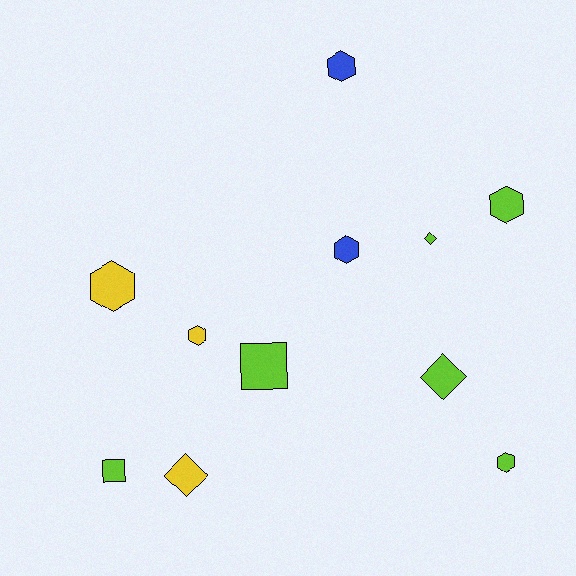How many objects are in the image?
There are 11 objects.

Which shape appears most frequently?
Hexagon, with 6 objects.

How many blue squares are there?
There are no blue squares.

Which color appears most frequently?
Lime, with 6 objects.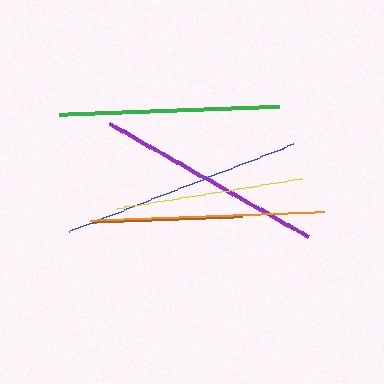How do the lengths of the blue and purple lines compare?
The blue and purple lines are approximately the same length.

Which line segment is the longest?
The blue line is the longest at approximately 240 pixels.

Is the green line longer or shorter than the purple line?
The purple line is longer than the green line.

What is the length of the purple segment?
The purple segment is approximately 228 pixels long.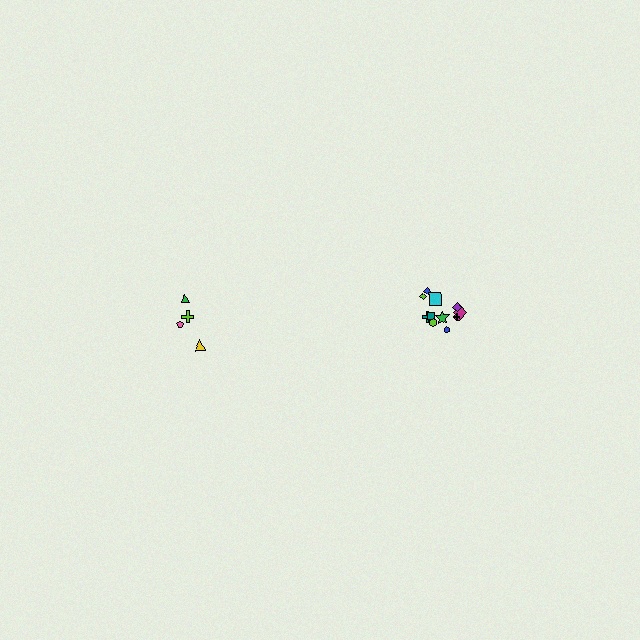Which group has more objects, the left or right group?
The right group.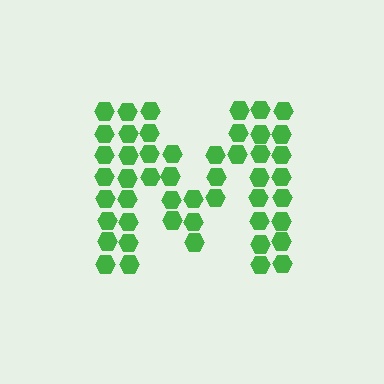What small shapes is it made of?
It is made of small hexagons.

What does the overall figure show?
The overall figure shows the letter M.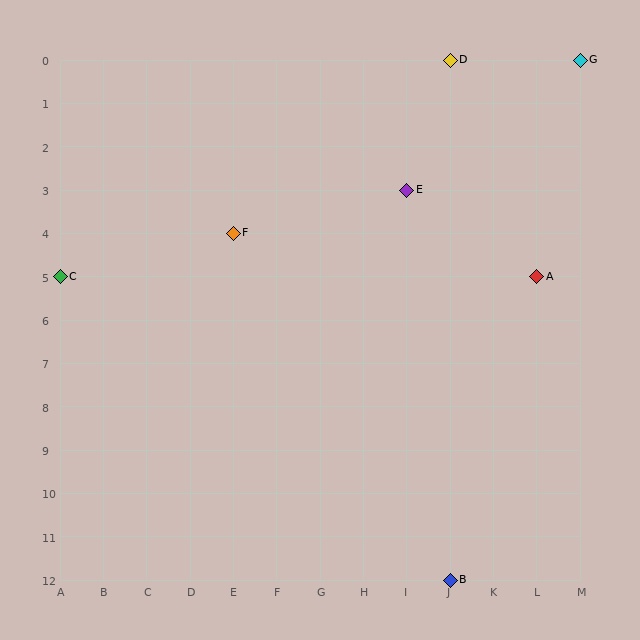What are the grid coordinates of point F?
Point F is at grid coordinates (E, 4).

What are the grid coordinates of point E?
Point E is at grid coordinates (I, 3).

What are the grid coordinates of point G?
Point G is at grid coordinates (M, 0).